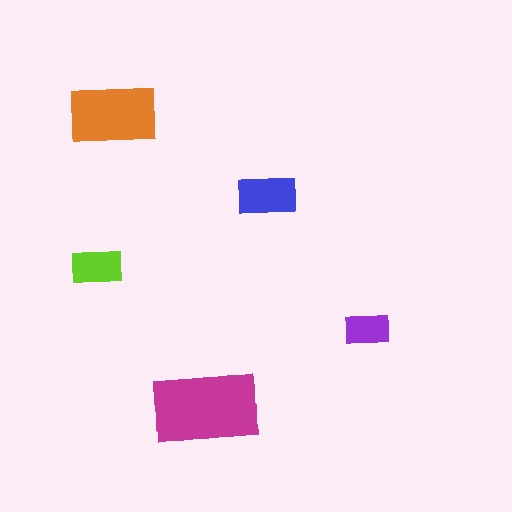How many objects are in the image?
There are 5 objects in the image.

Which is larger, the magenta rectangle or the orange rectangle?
The magenta one.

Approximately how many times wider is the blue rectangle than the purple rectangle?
About 1.5 times wider.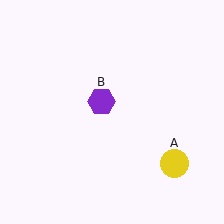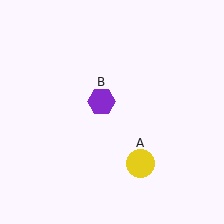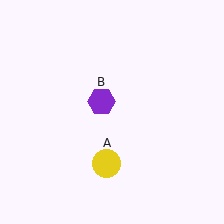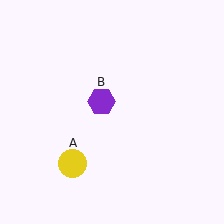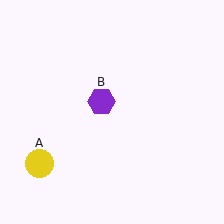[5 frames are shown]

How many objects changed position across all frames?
1 object changed position: yellow circle (object A).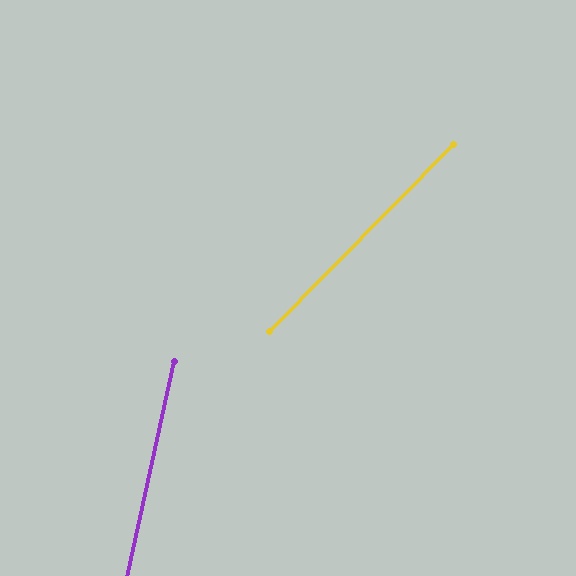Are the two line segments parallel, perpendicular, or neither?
Neither parallel nor perpendicular — they differ by about 32°.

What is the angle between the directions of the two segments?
Approximately 32 degrees.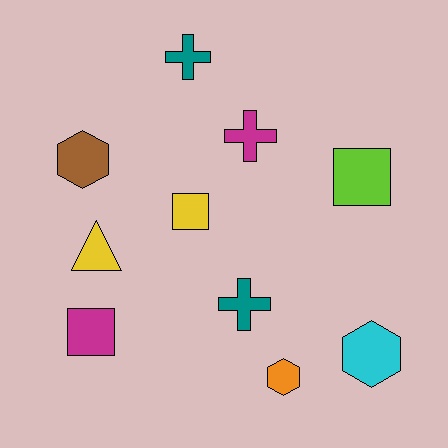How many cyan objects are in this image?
There is 1 cyan object.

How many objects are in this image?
There are 10 objects.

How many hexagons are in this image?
There are 3 hexagons.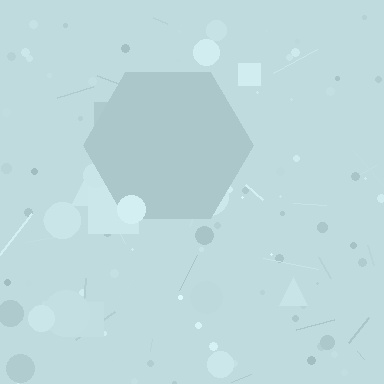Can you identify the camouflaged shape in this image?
The camouflaged shape is a hexagon.